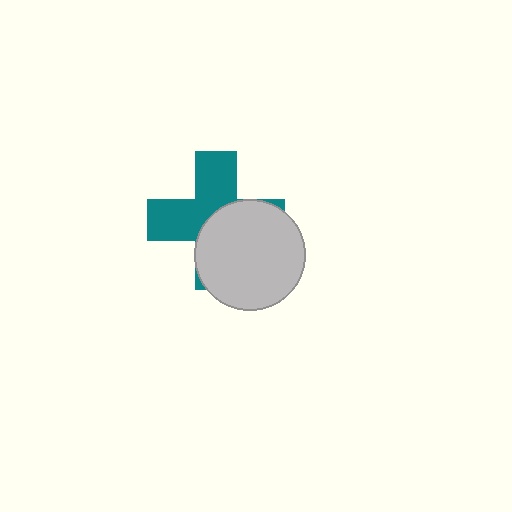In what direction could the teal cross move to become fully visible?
The teal cross could move toward the upper-left. That would shift it out from behind the light gray circle entirely.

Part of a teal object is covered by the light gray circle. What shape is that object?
It is a cross.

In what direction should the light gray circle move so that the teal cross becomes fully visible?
The light gray circle should move toward the lower-right. That is the shortest direction to clear the overlap and leave the teal cross fully visible.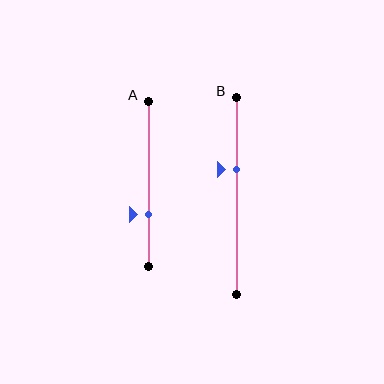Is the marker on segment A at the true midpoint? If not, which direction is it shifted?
No, the marker on segment A is shifted downward by about 18% of the segment length.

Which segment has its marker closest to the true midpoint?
Segment B has its marker closest to the true midpoint.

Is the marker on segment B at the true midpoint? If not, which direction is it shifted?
No, the marker on segment B is shifted upward by about 13% of the segment length.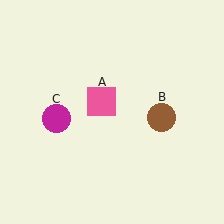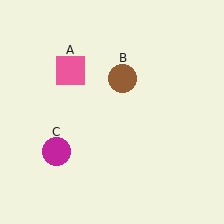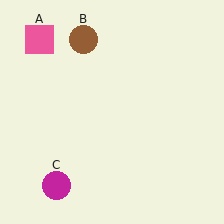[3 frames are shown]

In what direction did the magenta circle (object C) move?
The magenta circle (object C) moved down.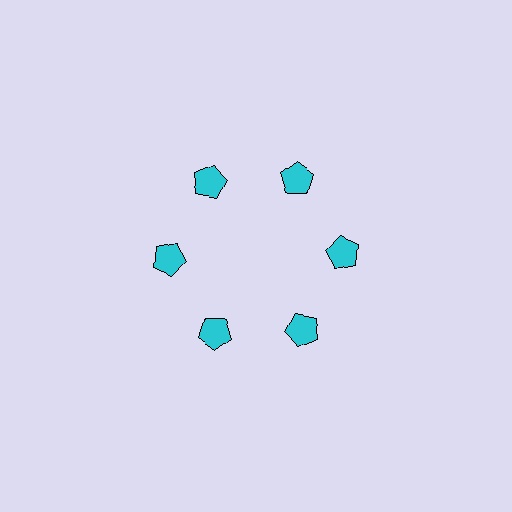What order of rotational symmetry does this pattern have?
This pattern has 6-fold rotational symmetry.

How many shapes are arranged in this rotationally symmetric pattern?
There are 6 shapes, arranged in 6 groups of 1.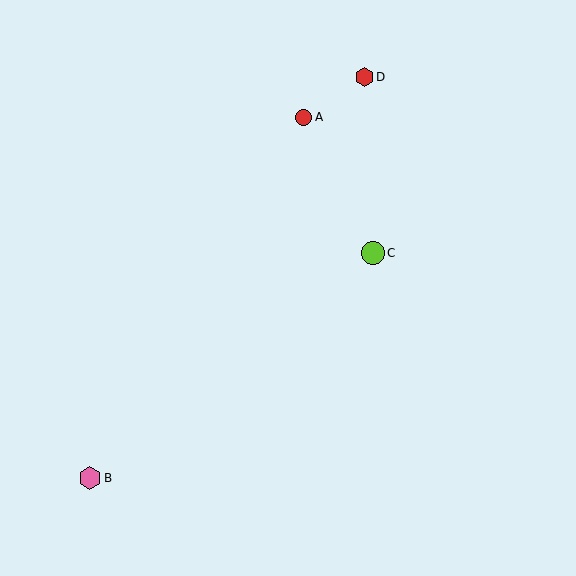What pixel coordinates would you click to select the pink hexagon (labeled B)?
Click at (90, 478) to select the pink hexagon B.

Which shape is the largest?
The lime circle (labeled C) is the largest.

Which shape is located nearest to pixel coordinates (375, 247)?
The lime circle (labeled C) at (373, 253) is nearest to that location.